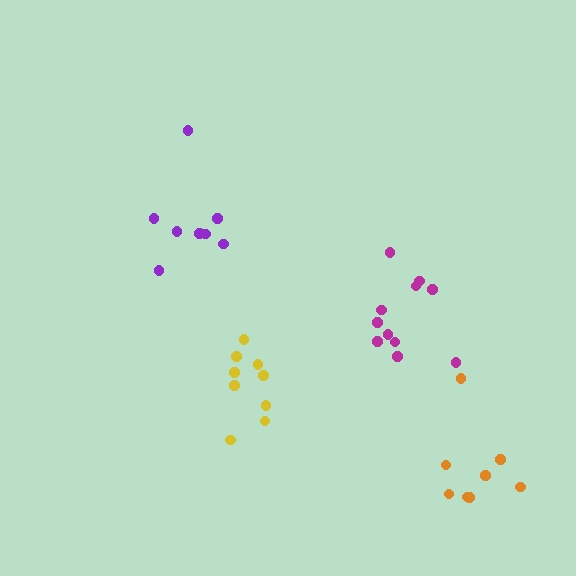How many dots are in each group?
Group 1: 11 dots, Group 2: 8 dots, Group 3: 9 dots, Group 4: 8 dots (36 total).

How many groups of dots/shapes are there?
There are 4 groups.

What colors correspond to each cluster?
The clusters are colored: magenta, purple, yellow, orange.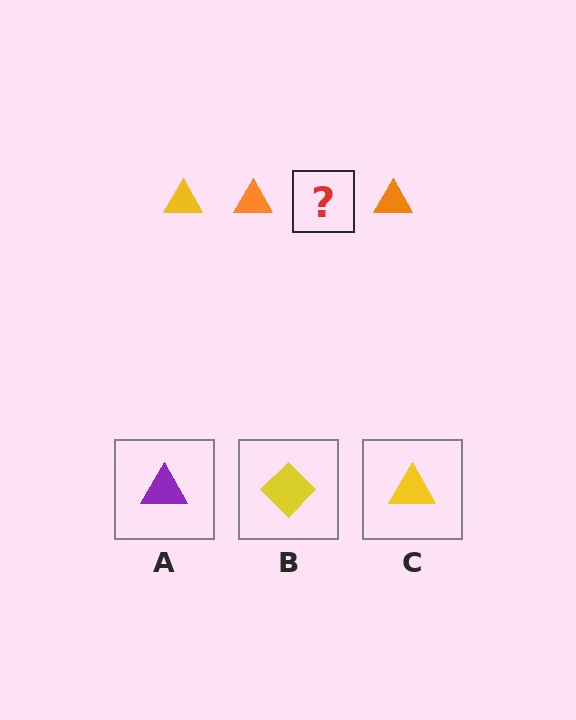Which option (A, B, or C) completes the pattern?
C.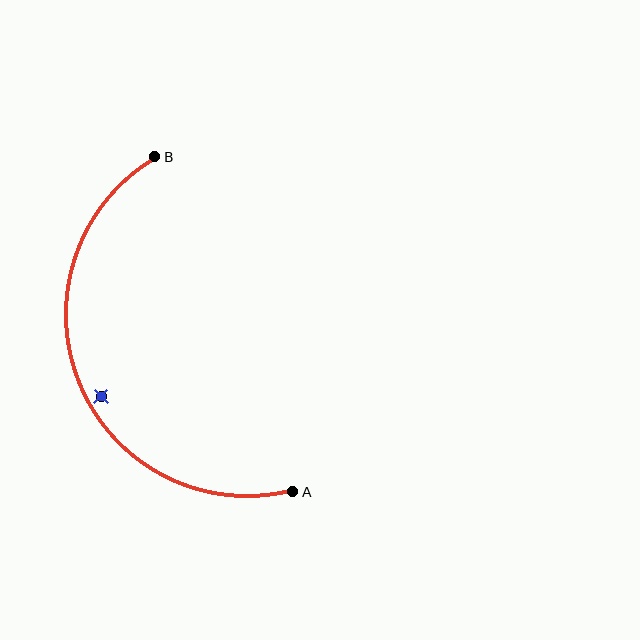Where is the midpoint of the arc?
The arc midpoint is the point on the curve farthest from the straight line joining A and B. It sits to the left of that line.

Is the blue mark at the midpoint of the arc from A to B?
No — the blue mark does not lie on the arc at all. It sits slightly inside the curve.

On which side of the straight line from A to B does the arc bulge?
The arc bulges to the left of the straight line connecting A and B.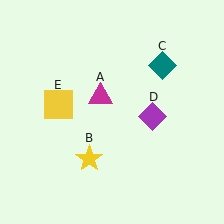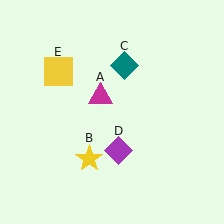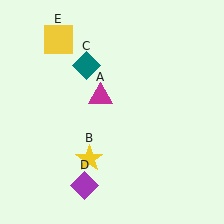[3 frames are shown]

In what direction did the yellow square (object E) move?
The yellow square (object E) moved up.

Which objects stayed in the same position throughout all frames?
Magenta triangle (object A) and yellow star (object B) remained stationary.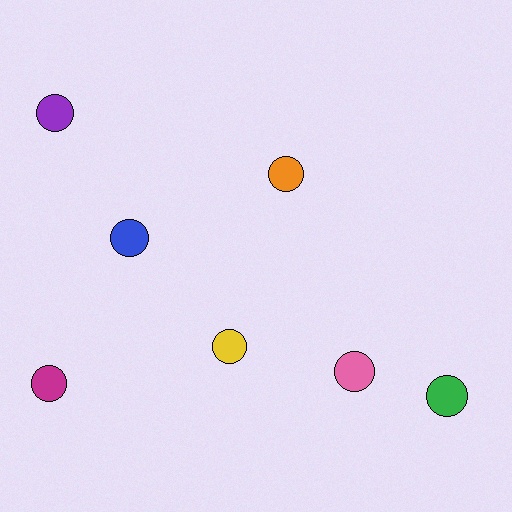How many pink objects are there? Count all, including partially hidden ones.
There is 1 pink object.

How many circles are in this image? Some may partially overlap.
There are 7 circles.